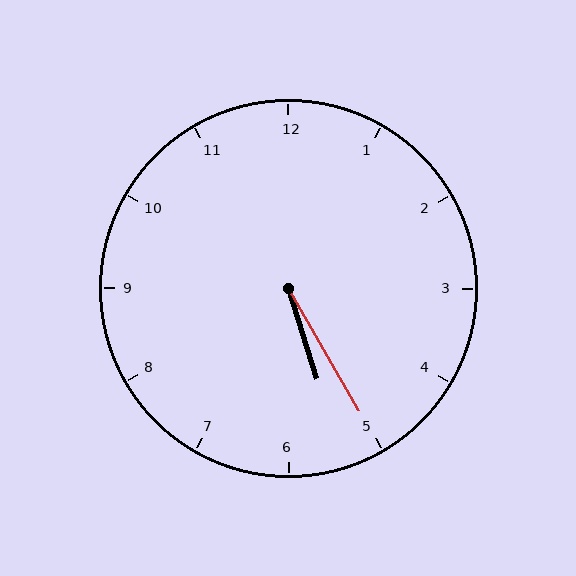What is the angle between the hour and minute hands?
Approximately 12 degrees.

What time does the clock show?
5:25.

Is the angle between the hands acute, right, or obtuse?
It is acute.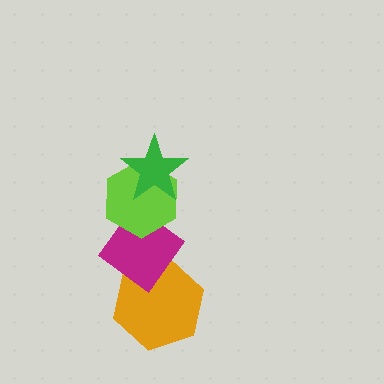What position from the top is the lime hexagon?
The lime hexagon is 2nd from the top.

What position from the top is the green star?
The green star is 1st from the top.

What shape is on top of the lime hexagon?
The green star is on top of the lime hexagon.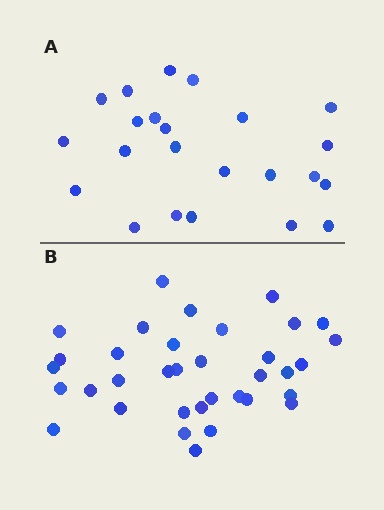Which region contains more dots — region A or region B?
Region B (the bottom region) has more dots.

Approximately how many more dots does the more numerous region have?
Region B has roughly 12 or so more dots than region A.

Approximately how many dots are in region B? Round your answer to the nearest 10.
About 40 dots. (The exact count is 35, which rounds to 40.)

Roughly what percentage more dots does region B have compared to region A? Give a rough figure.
About 50% more.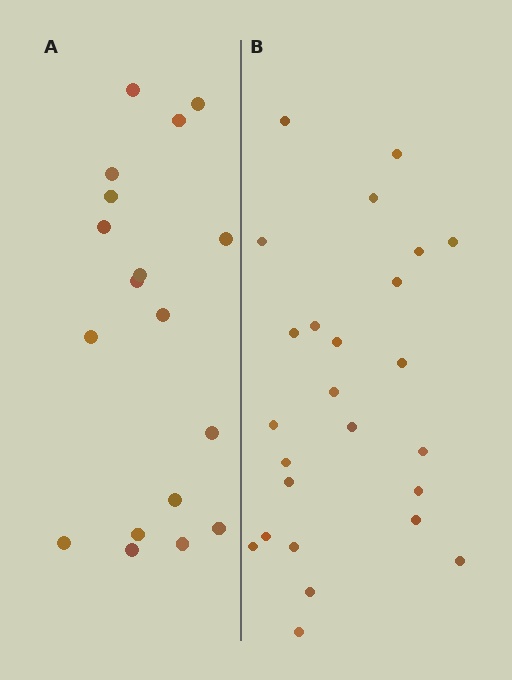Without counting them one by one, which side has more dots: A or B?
Region B (the right region) has more dots.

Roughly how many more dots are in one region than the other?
Region B has roughly 8 or so more dots than region A.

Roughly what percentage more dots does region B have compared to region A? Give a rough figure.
About 40% more.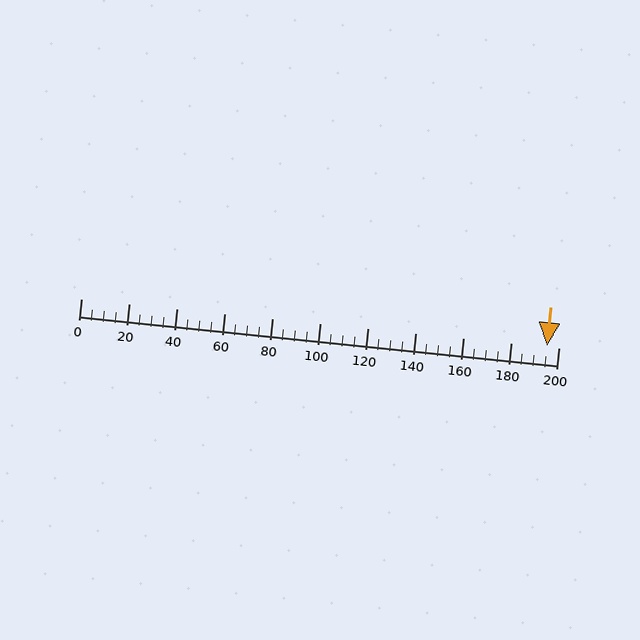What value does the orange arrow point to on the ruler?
The orange arrow points to approximately 195.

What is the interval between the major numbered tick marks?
The major tick marks are spaced 20 units apart.